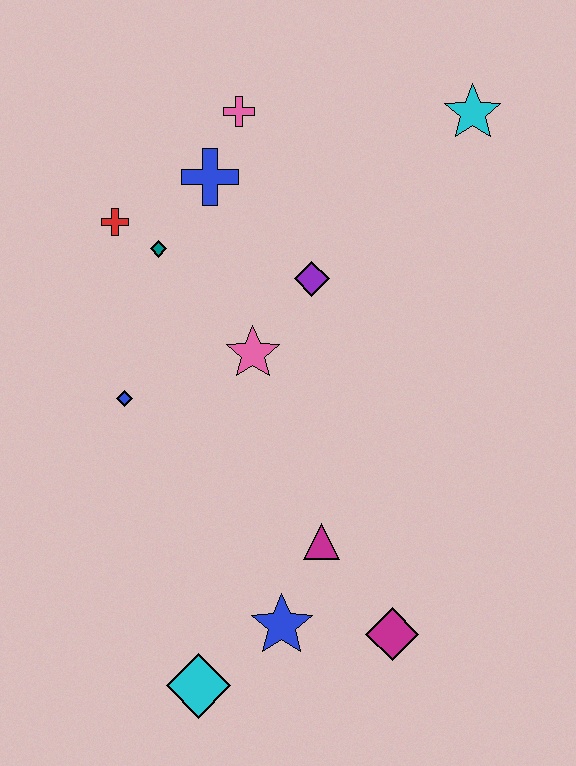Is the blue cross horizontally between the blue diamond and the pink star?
Yes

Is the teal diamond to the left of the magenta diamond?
Yes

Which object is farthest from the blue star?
The cyan star is farthest from the blue star.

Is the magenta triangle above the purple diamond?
No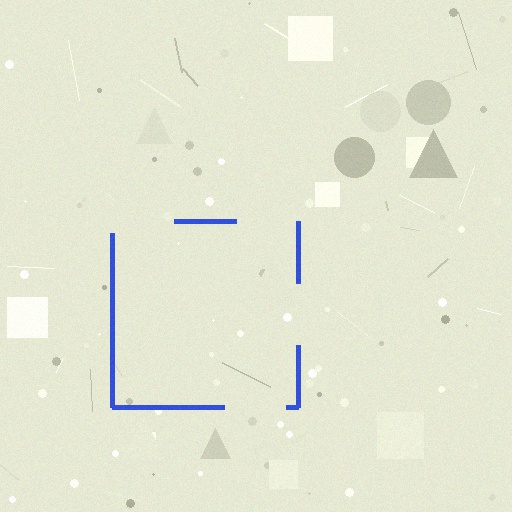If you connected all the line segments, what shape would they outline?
They would outline a square.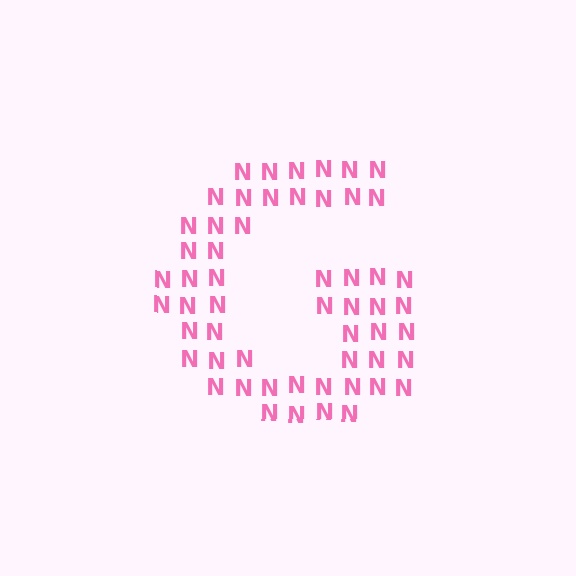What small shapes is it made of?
It is made of small letter N's.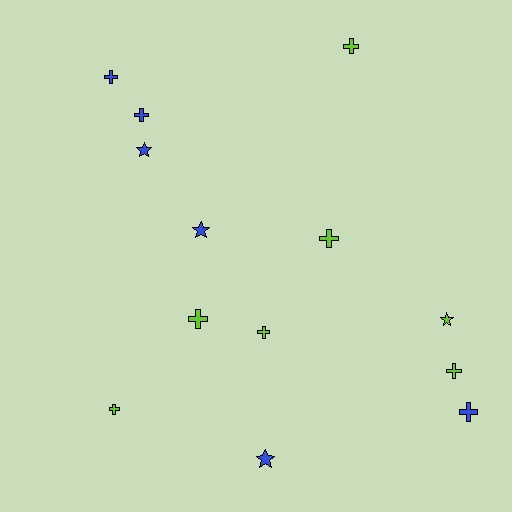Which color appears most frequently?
Lime, with 7 objects.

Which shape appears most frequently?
Cross, with 9 objects.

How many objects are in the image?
There are 13 objects.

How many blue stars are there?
There are 3 blue stars.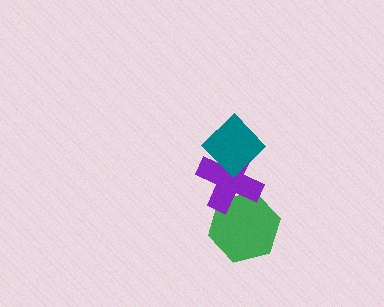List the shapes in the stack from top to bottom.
From top to bottom: the teal diamond, the purple cross, the green hexagon.